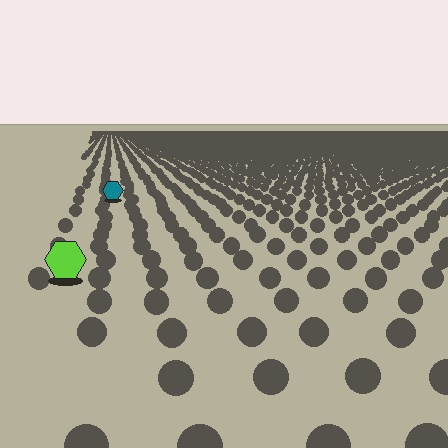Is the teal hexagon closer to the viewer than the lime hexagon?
No. The lime hexagon is closer — you can tell from the texture gradient: the ground texture is coarser near it.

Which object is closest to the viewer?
The lime hexagon is closest. The texture marks near it are larger and more spread out.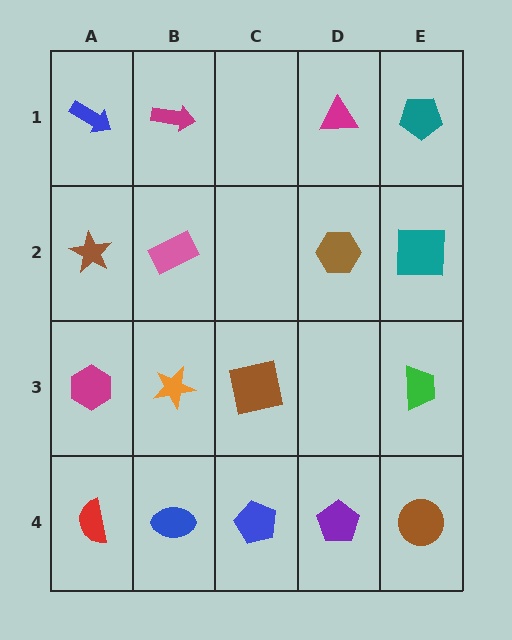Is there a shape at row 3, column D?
No, that cell is empty.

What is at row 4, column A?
A red semicircle.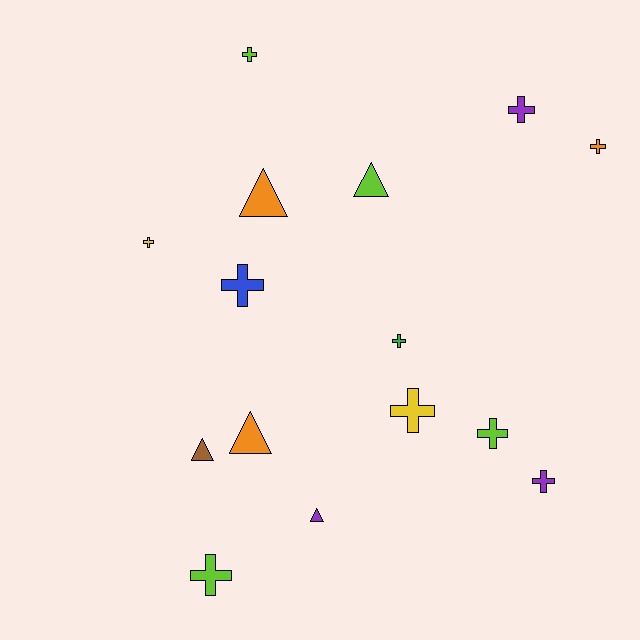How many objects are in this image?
There are 15 objects.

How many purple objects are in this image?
There are 3 purple objects.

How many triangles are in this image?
There are 5 triangles.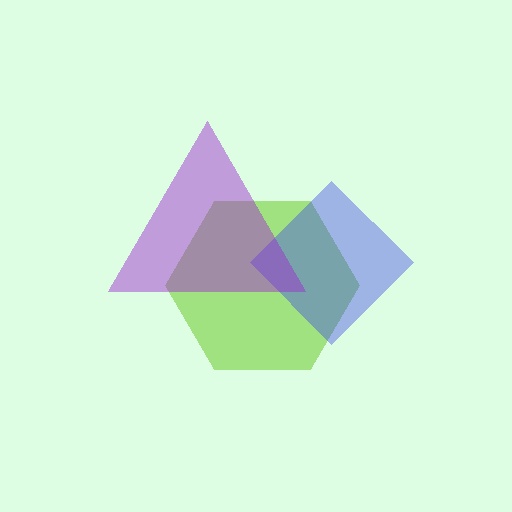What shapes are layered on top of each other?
The layered shapes are: a lime hexagon, a blue diamond, a purple triangle.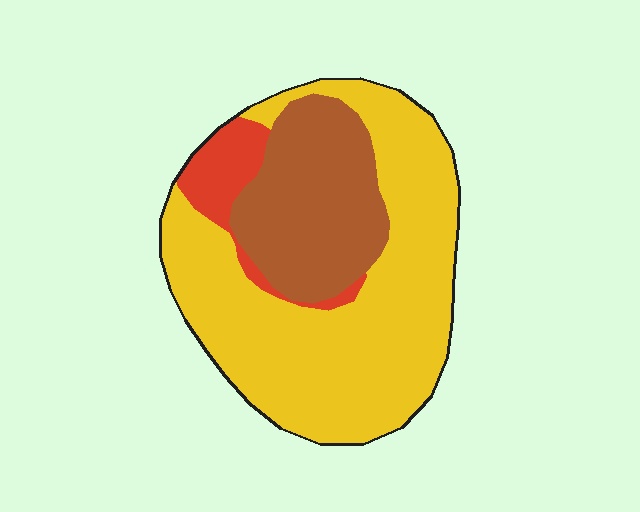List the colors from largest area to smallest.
From largest to smallest: yellow, brown, red.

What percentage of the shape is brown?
Brown covers 27% of the shape.